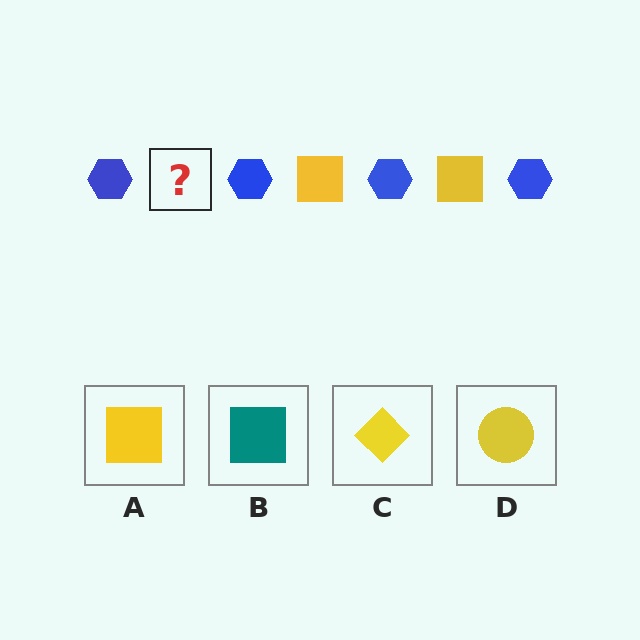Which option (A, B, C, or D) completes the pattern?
A.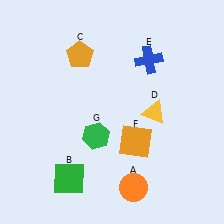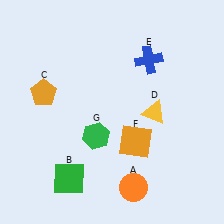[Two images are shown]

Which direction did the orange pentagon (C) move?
The orange pentagon (C) moved down.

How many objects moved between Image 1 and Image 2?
1 object moved between the two images.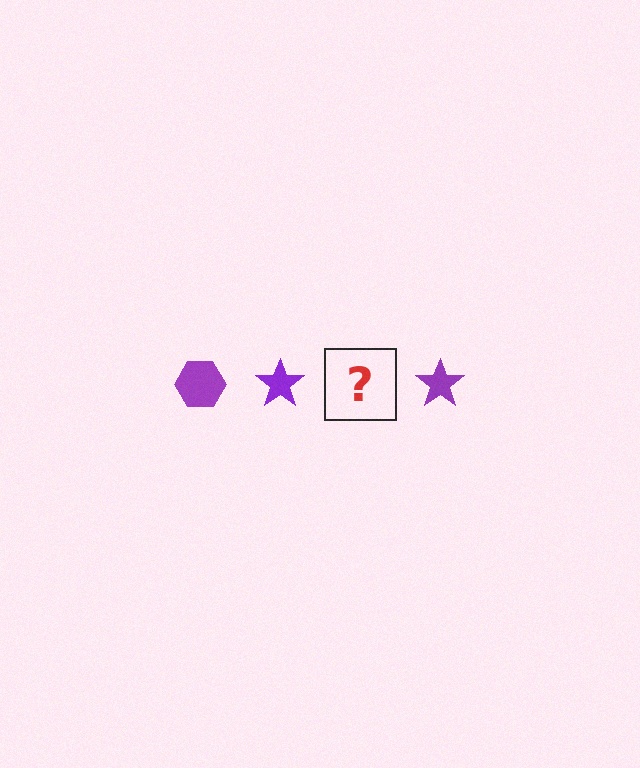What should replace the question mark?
The question mark should be replaced with a purple hexagon.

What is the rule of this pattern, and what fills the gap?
The rule is that the pattern cycles through hexagon, star shapes in purple. The gap should be filled with a purple hexagon.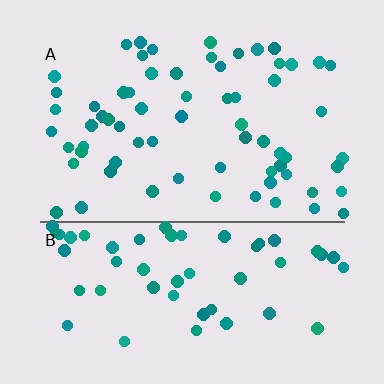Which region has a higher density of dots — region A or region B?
A (the top).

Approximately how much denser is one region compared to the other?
Approximately 1.2× — region A over region B.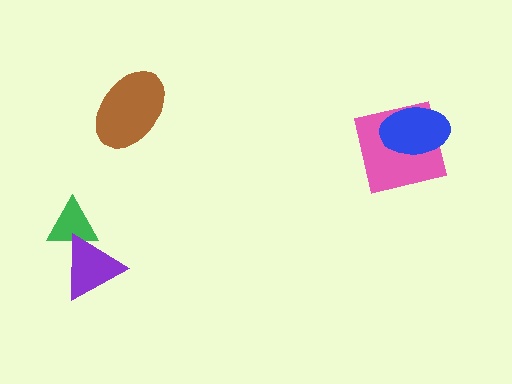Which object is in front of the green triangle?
The purple triangle is in front of the green triangle.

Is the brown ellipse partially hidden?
No, no other shape covers it.